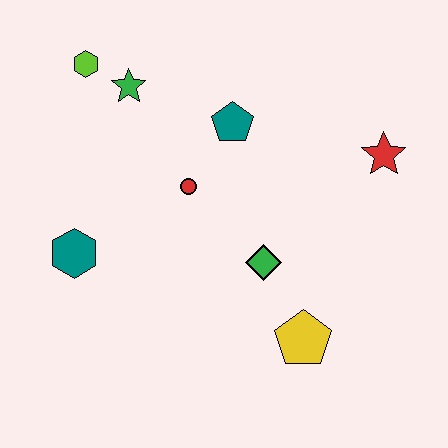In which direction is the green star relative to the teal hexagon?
The green star is above the teal hexagon.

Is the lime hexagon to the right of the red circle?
No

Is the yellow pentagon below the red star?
Yes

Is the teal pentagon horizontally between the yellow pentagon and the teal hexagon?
Yes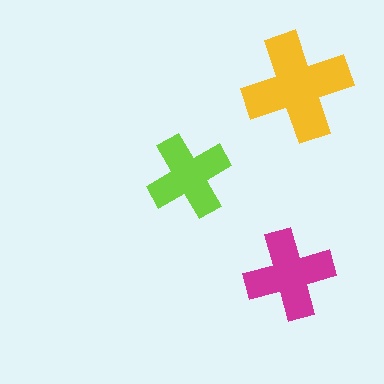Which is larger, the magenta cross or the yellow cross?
The yellow one.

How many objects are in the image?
There are 3 objects in the image.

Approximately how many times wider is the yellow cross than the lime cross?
About 1.5 times wider.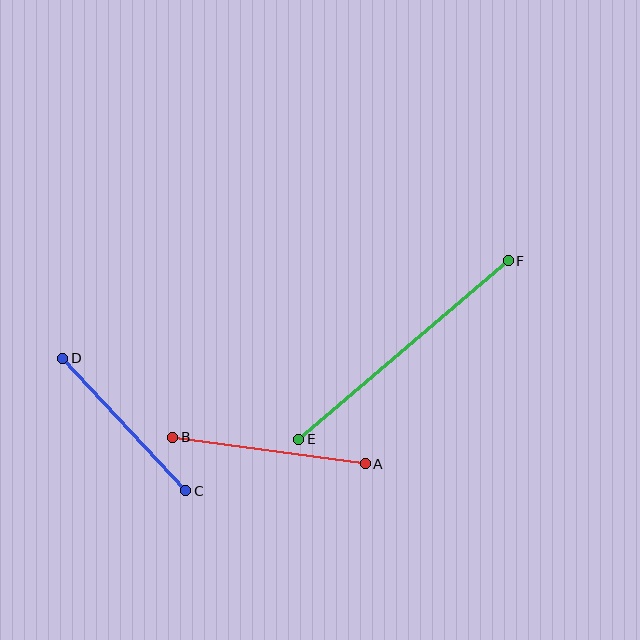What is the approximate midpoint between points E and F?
The midpoint is at approximately (403, 350) pixels.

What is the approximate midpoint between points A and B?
The midpoint is at approximately (269, 450) pixels.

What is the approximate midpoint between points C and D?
The midpoint is at approximately (124, 424) pixels.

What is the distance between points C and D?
The distance is approximately 181 pixels.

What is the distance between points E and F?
The distance is approximately 275 pixels.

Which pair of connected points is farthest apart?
Points E and F are farthest apart.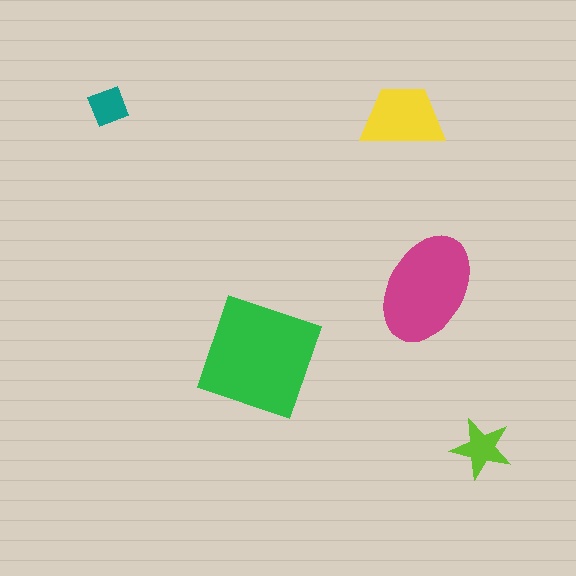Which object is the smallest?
The teal diamond.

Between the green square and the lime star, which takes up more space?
The green square.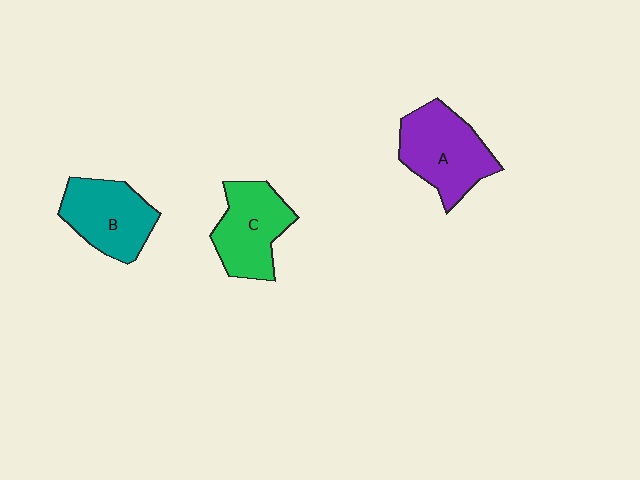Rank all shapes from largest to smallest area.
From largest to smallest: A (purple), B (teal), C (green).